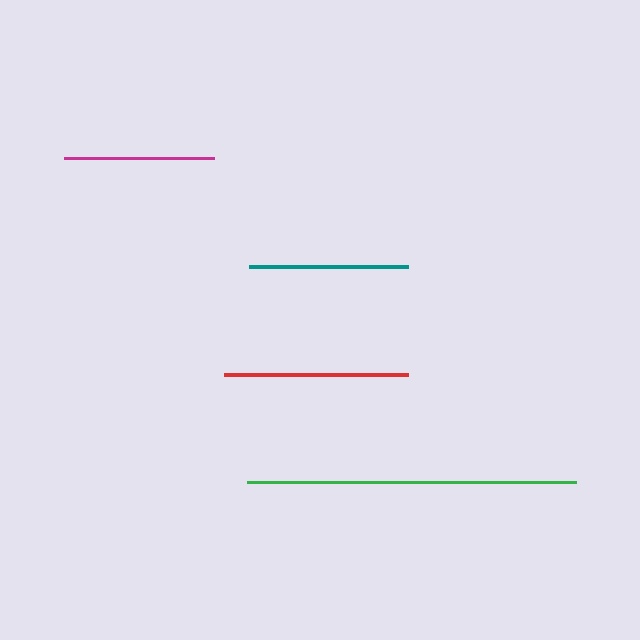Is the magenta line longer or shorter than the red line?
The red line is longer than the magenta line.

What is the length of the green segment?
The green segment is approximately 329 pixels long.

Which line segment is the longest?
The green line is the longest at approximately 329 pixels.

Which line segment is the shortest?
The magenta line is the shortest at approximately 150 pixels.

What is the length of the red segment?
The red segment is approximately 183 pixels long.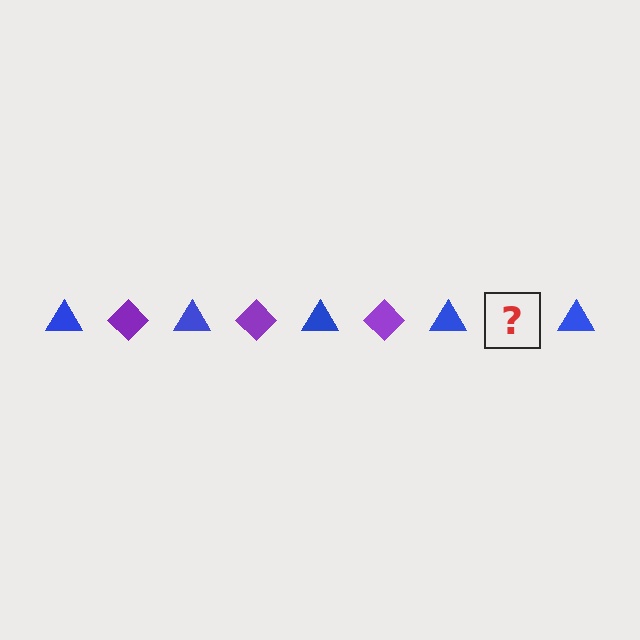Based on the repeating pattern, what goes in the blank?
The blank should be a purple diamond.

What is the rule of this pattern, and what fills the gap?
The rule is that the pattern alternates between blue triangle and purple diamond. The gap should be filled with a purple diamond.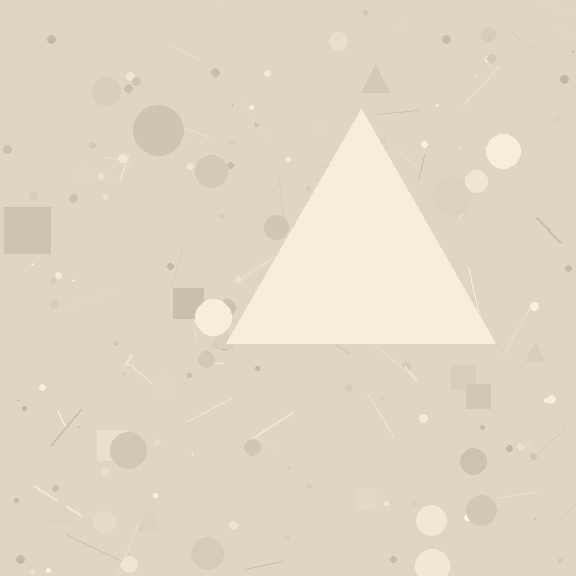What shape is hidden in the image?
A triangle is hidden in the image.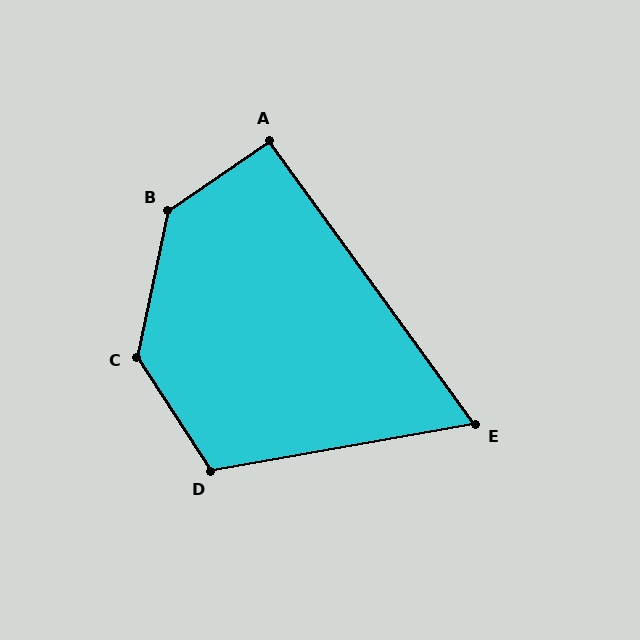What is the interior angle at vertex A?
Approximately 91 degrees (approximately right).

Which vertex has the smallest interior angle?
E, at approximately 64 degrees.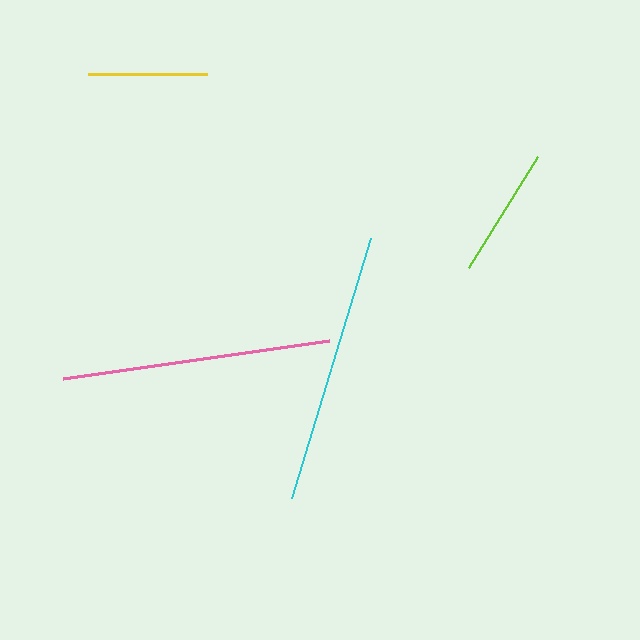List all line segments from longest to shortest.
From longest to shortest: cyan, pink, lime, yellow.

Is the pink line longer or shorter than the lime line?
The pink line is longer than the lime line.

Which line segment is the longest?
The cyan line is the longest at approximately 271 pixels.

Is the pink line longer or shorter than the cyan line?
The cyan line is longer than the pink line.